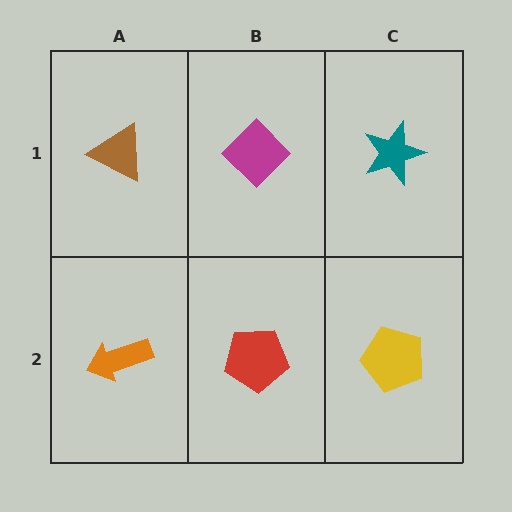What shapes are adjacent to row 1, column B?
A red pentagon (row 2, column B), a brown triangle (row 1, column A), a teal star (row 1, column C).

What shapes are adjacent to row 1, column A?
An orange arrow (row 2, column A), a magenta diamond (row 1, column B).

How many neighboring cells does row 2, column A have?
2.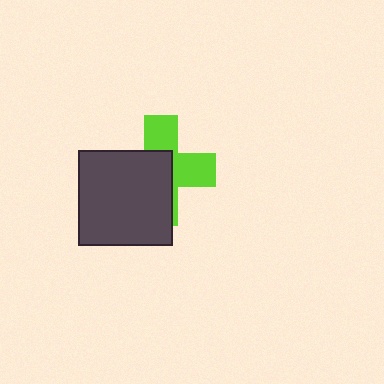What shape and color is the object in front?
The object in front is a dark gray square.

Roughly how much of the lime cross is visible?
A small part of it is visible (roughly 44%).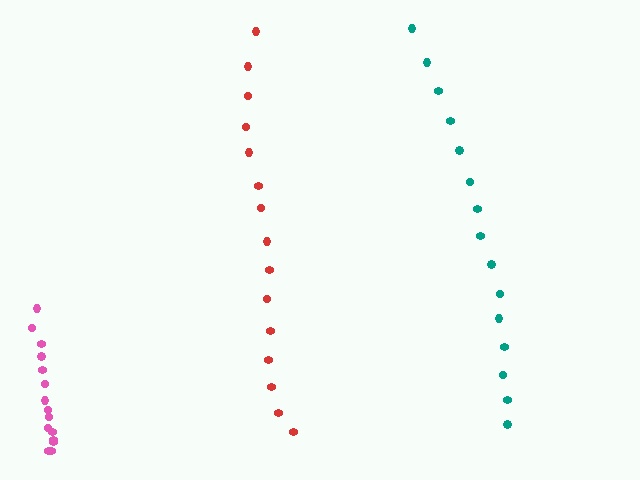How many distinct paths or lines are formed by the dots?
There are 3 distinct paths.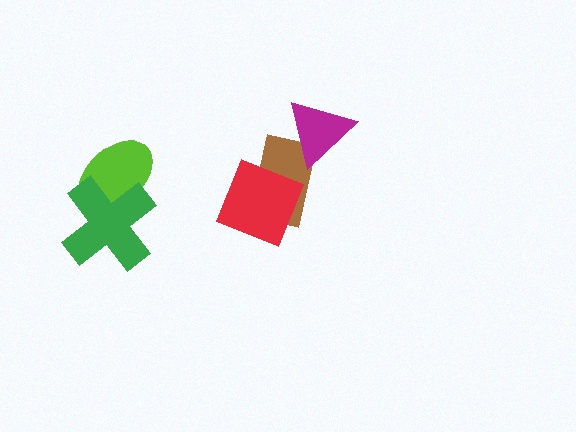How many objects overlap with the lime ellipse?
1 object overlaps with the lime ellipse.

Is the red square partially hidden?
No, no other shape covers it.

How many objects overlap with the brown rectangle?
2 objects overlap with the brown rectangle.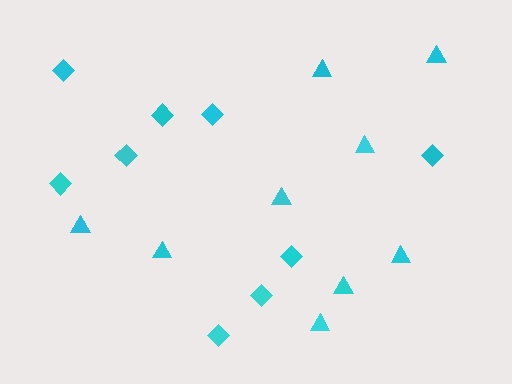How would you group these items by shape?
There are 2 groups: one group of diamonds (9) and one group of triangles (9).